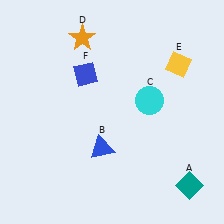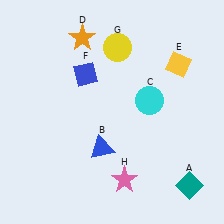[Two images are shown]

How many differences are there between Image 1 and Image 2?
There are 2 differences between the two images.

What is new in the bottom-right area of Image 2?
A pink star (H) was added in the bottom-right area of Image 2.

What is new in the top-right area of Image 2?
A yellow circle (G) was added in the top-right area of Image 2.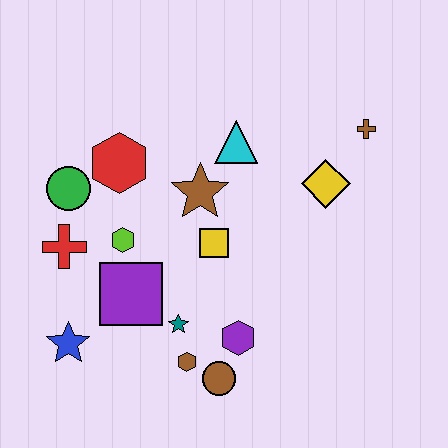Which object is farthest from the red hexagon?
The brown cross is farthest from the red hexagon.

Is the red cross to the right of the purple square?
No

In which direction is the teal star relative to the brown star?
The teal star is below the brown star.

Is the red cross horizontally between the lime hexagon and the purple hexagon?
No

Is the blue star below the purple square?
Yes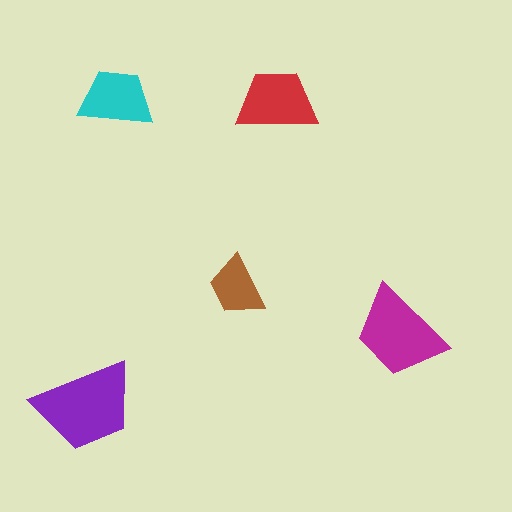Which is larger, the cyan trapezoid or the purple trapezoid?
The purple one.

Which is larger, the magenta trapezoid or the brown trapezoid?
The magenta one.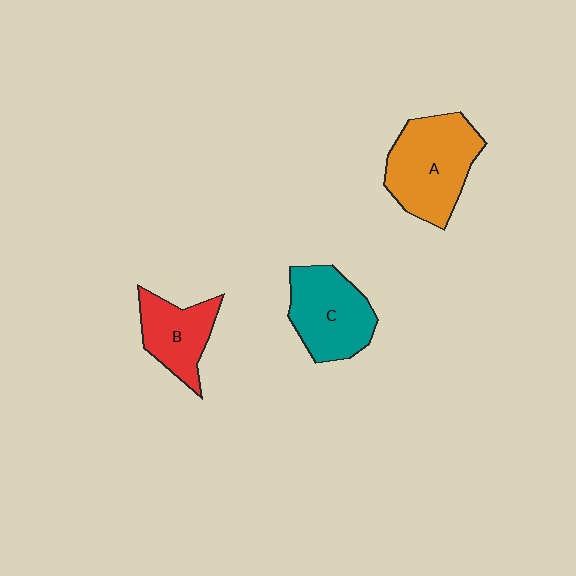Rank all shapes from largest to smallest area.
From largest to smallest: A (orange), C (teal), B (red).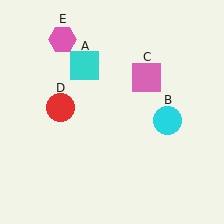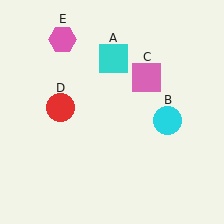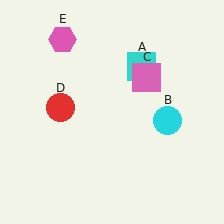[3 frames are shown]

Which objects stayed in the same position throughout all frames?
Cyan circle (object B) and pink square (object C) and red circle (object D) and pink hexagon (object E) remained stationary.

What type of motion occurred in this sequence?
The cyan square (object A) rotated clockwise around the center of the scene.